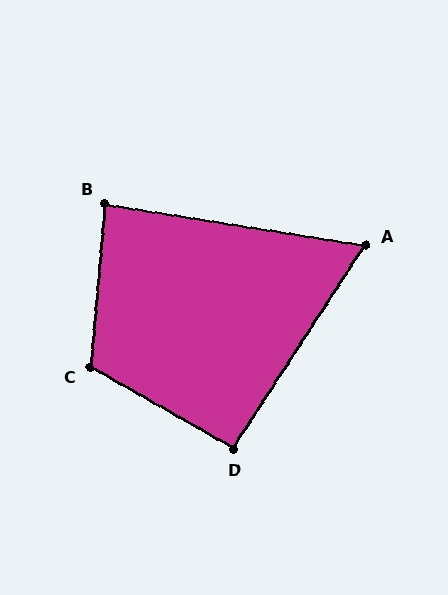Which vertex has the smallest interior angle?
A, at approximately 66 degrees.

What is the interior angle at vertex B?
Approximately 86 degrees (approximately right).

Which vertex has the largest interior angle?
C, at approximately 114 degrees.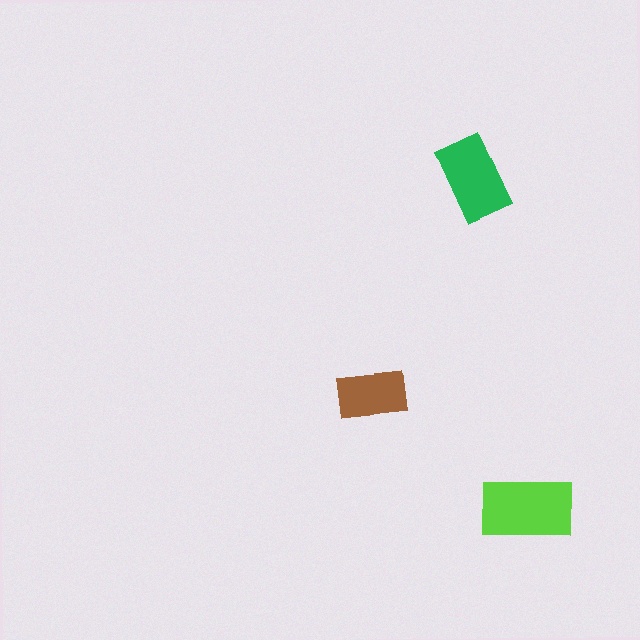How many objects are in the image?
There are 3 objects in the image.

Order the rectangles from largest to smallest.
the lime one, the green one, the brown one.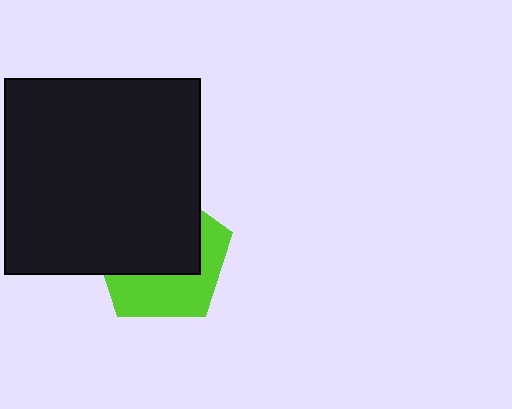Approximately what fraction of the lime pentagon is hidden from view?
Roughly 58% of the lime pentagon is hidden behind the black square.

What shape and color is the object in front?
The object in front is a black square.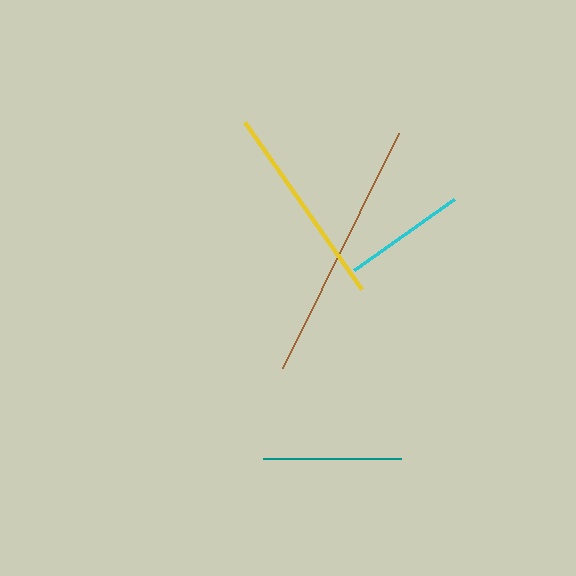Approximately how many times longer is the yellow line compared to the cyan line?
The yellow line is approximately 1.7 times the length of the cyan line.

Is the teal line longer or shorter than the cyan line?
The teal line is longer than the cyan line.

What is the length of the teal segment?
The teal segment is approximately 138 pixels long.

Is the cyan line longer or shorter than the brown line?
The brown line is longer than the cyan line.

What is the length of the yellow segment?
The yellow segment is approximately 204 pixels long.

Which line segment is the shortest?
The cyan line is the shortest at approximately 122 pixels.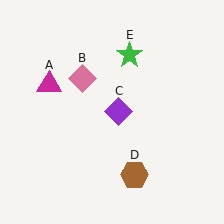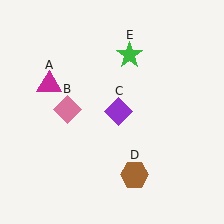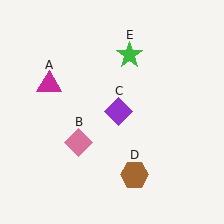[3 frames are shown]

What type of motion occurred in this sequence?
The pink diamond (object B) rotated counterclockwise around the center of the scene.